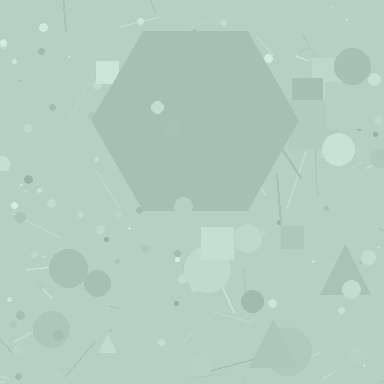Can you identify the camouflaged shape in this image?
The camouflaged shape is a hexagon.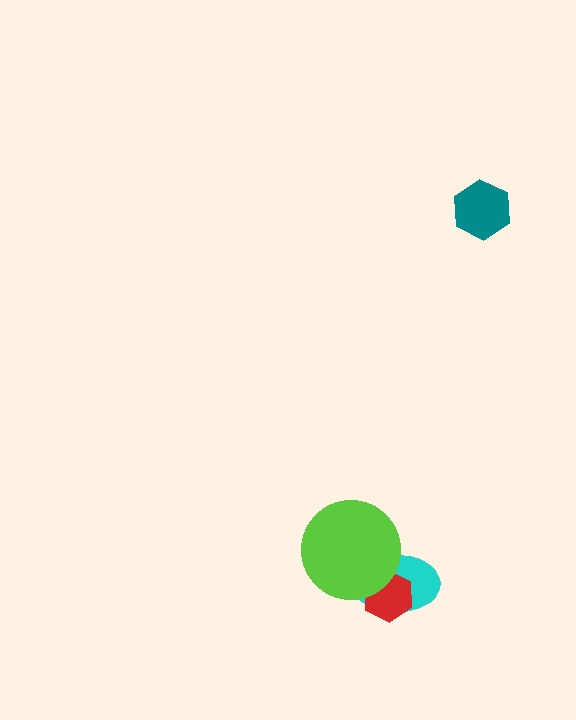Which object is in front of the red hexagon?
The lime circle is in front of the red hexagon.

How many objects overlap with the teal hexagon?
0 objects overlap with the teal hexagon.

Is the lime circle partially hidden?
No, no other shape covers it.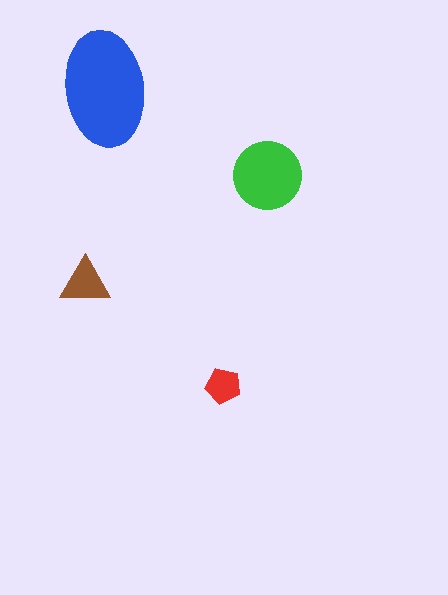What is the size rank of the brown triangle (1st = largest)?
3rd.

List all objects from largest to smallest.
The blue ellipse, the green circle, the brown triangle, the red pentagon.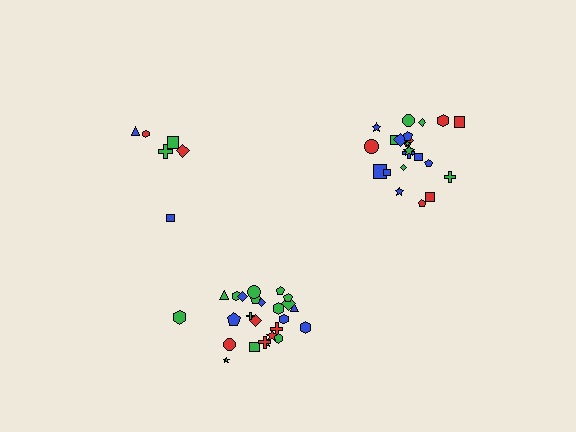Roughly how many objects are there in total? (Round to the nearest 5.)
Roughly 55 objects in total.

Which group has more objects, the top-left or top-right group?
The top-right group.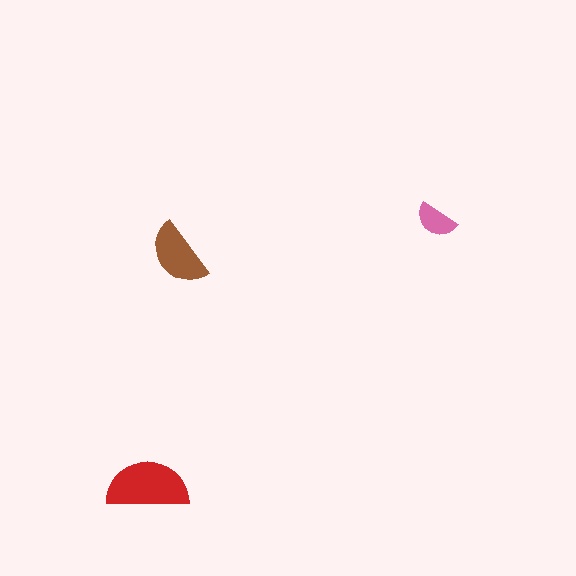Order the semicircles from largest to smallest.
the red one, the brown one, the pink one.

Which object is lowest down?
The red semicircle is bottommost.